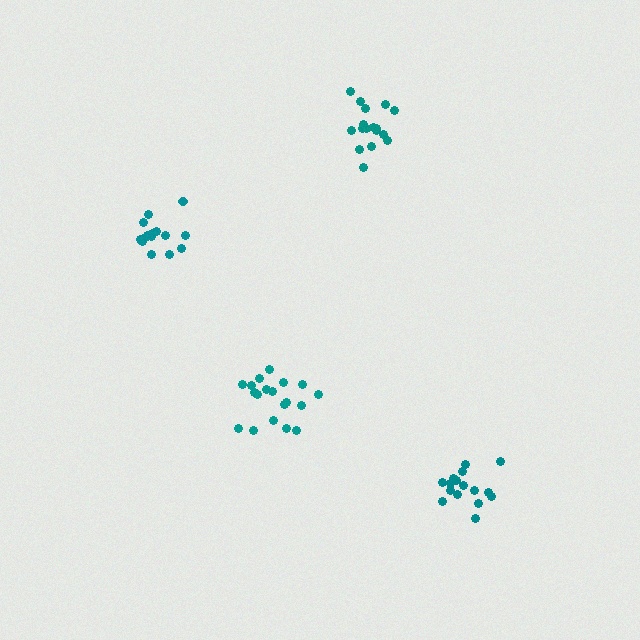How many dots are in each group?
Group 1: 17 dots, Group 2: 19 dots, Group 3: 16 dots, Group 4: 16 dots (68 total).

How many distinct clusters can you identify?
There are 4 distinct clusters.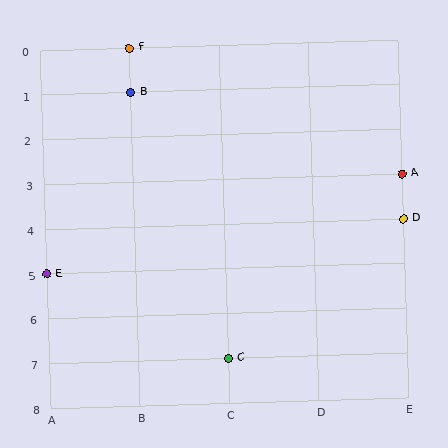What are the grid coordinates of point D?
Point D is at grid coordinates (E, 4).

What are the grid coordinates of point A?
Point A is at grid coordinates (E, 3).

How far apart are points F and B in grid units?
Points F and B are 1 row apart.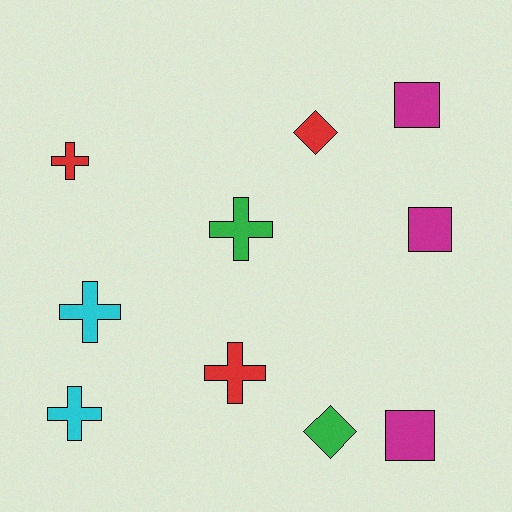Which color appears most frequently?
Red, with 3 objects.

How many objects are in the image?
There are 10 objects.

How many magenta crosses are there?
There are no magenta crosses.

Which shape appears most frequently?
Cross, with 5 objects.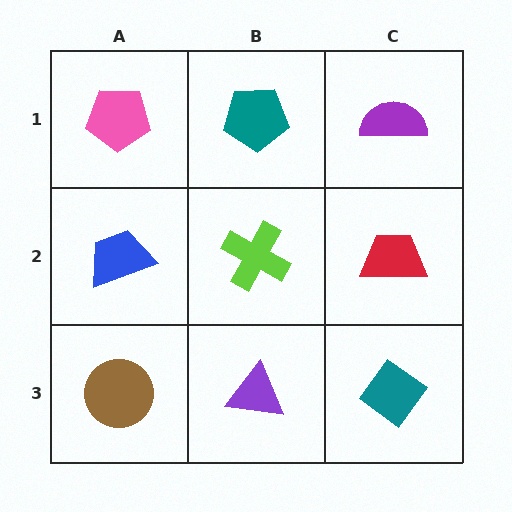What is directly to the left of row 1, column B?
A pink pentagon.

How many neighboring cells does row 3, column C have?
2.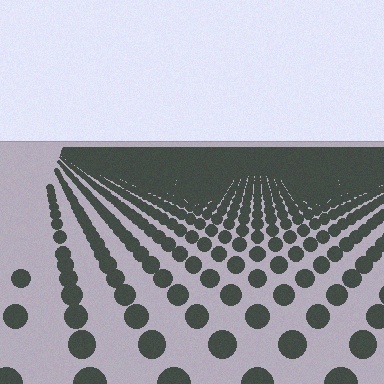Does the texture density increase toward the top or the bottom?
Density increases toward the top.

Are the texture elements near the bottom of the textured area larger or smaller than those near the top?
Larger. Near the bottom, elements are closer to the viewer and appear at a bigger on-screen size.